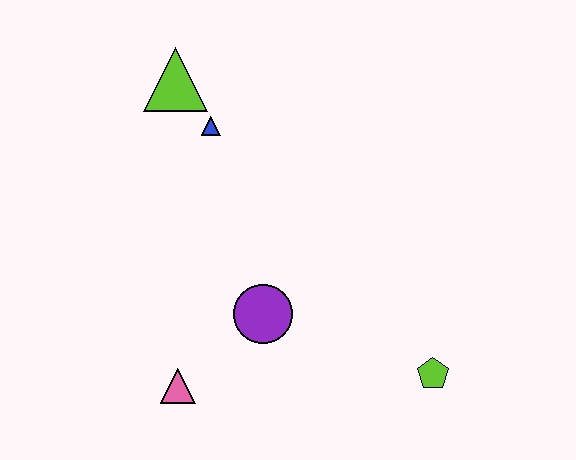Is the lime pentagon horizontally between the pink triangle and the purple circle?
No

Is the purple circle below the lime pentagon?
No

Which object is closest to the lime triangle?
The blue triangle is closest to the lime triangle.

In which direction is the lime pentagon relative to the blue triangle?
The lime pentagon is below the blue triangle.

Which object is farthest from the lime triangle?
The lime pentagon is farthest from the lime triangle.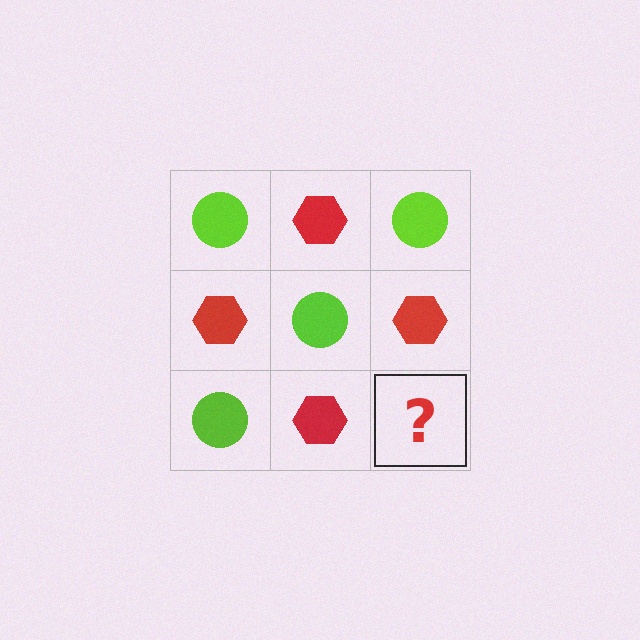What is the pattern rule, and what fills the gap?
The rule is that it alternates lime circle and red hexagon in a checkerboard pattern. The gap should be filled with a lime circle.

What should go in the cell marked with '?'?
The missing cell should contain a lime circle.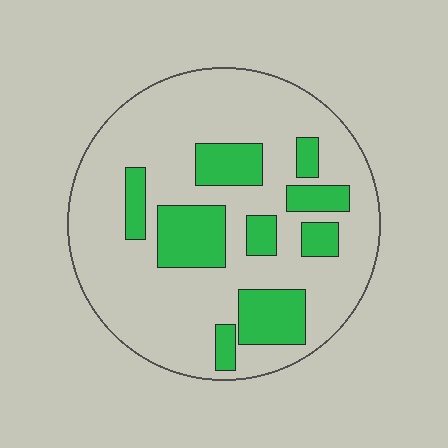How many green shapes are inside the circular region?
9.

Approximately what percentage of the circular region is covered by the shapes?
Approximately 25%.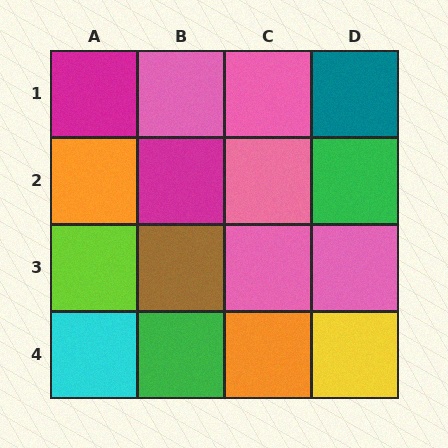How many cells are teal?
1 cell is teal.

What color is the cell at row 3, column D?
Pink.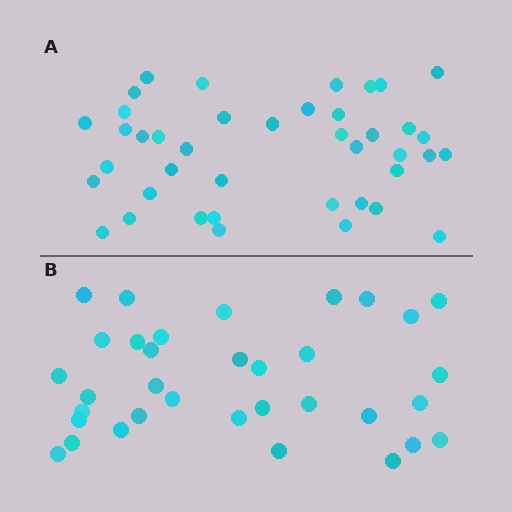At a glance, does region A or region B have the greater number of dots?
Region A (the top region) has more dots.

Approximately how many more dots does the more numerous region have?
Region A has roughly 8 or so more dots than region B.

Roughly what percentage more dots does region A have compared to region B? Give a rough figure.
About 20% more.